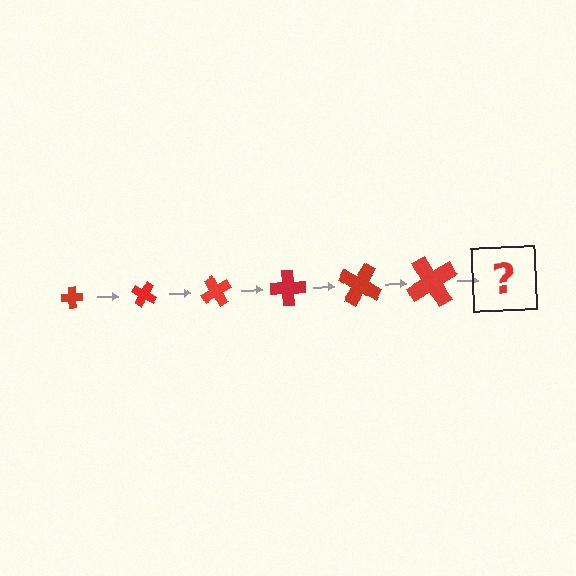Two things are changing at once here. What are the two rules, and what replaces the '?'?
The two rules are that the cross grows larger each step and it rotates 30 degrees each step. The '?' should be a cross, larger than the previous one and rotated 180 degrees from the start.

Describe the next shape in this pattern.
It should be a cross, larger than the previous one and rotated 180 degrees from the start.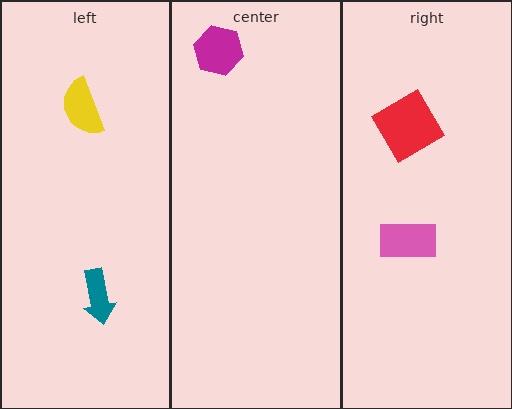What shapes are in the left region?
The teal arrow, the yellow semicircle.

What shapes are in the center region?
The magenta hexagon.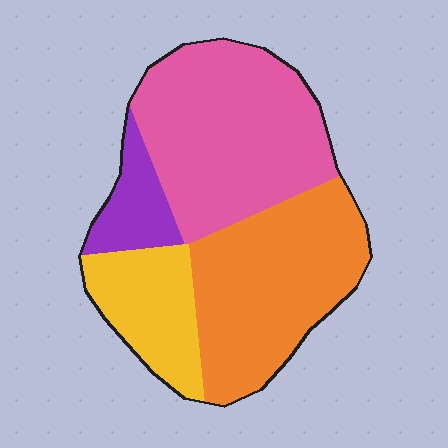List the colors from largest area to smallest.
From largest to smallest: pink, orange, yellow, purple.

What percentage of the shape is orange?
Orange takes up about one third (1/3) of the shape.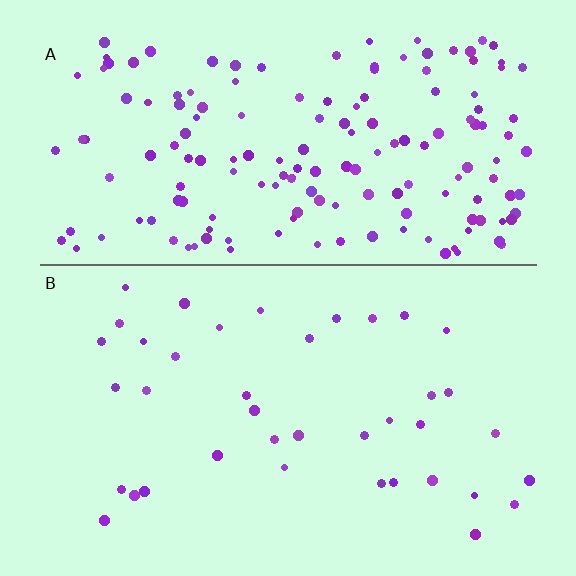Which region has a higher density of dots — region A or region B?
A (the top).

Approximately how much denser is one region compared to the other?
Approximately 4.2× — region A over region B.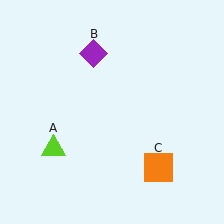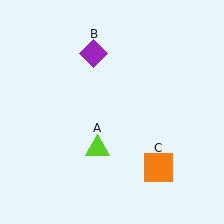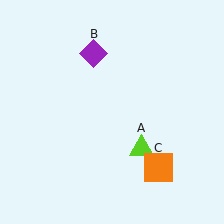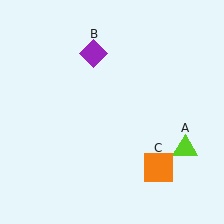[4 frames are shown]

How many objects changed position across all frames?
1 object changed position: lime triangle (object A).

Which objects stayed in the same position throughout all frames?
Purple diamond (object B) and orange square (object C) remained stationary.